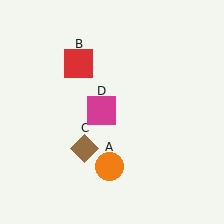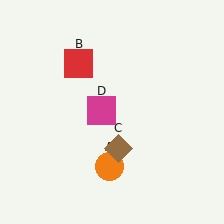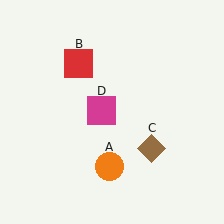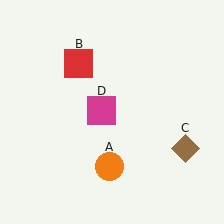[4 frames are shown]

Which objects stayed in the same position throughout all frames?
Orange circle (object A) and red square (object B) and magenta square (object D) remained stationary.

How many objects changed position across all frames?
1 object changed position: brown diamond (object C).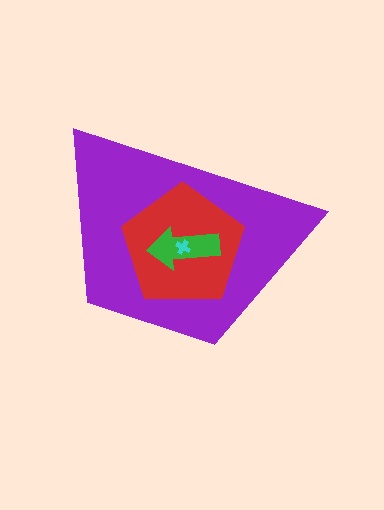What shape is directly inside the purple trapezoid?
The red pentagon.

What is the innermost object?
The cyan cross.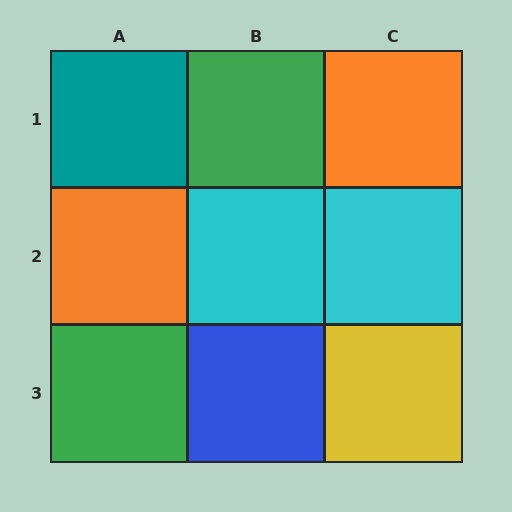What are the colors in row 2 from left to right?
Orange, cyan, cyan.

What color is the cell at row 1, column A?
Teal.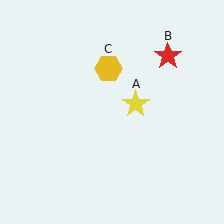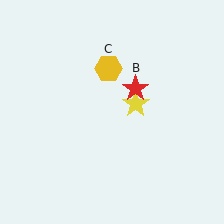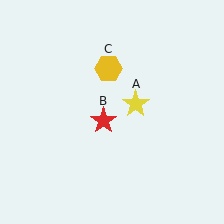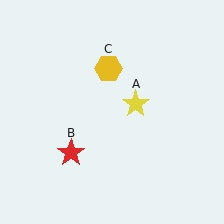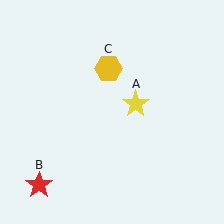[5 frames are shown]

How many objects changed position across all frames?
1 object changed position: red star (object B).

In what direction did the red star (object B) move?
The red star (object B) moved down and to the left.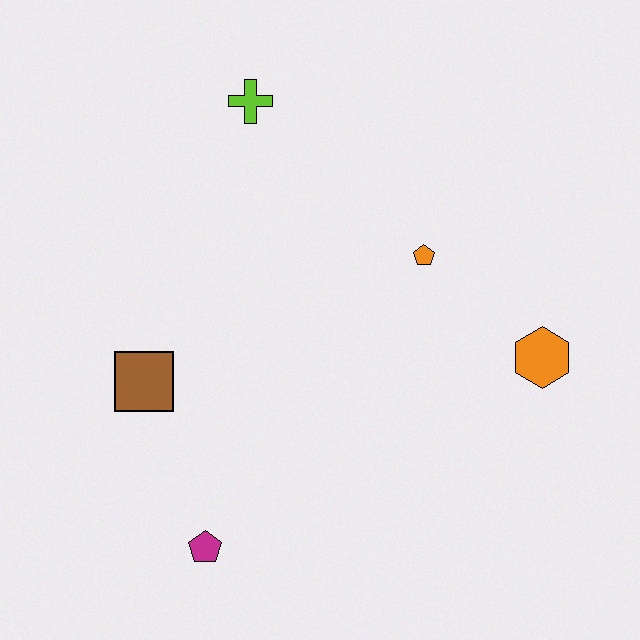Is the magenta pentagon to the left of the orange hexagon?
Yes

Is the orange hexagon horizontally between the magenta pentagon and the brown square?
No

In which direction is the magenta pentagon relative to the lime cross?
The magenta pentagon is below the lime cross.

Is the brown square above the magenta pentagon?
Yes